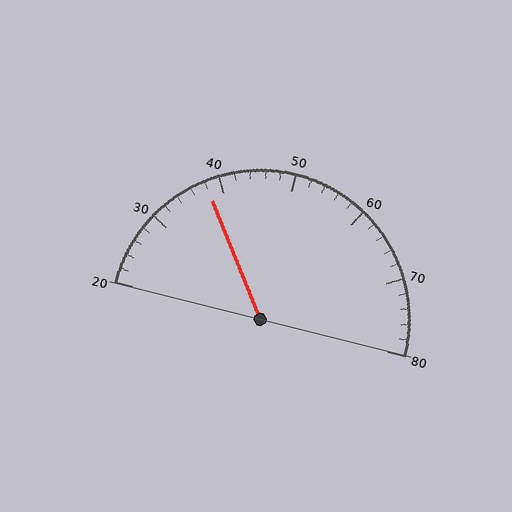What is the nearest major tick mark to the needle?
The nearest major tick mark is 40.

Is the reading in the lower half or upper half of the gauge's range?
The reading is in the lower half of the range (20 to 80).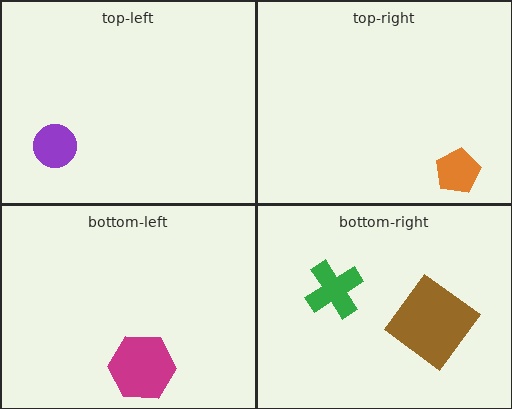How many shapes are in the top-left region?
1.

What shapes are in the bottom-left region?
The magenta hexagon.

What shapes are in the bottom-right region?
The green cross, the brown diamond.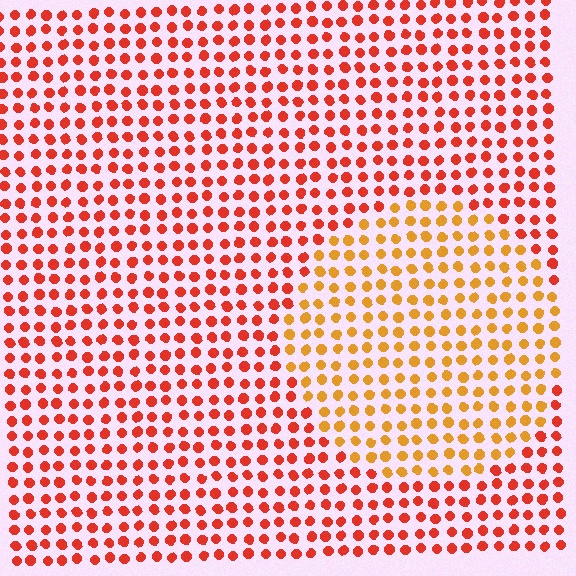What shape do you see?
I see a circle.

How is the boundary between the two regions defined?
The boundary is defined purely by a slight shift in hue (about 34 degrees). Spacing, size, and orientation are identical on both sides.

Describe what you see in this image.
The image is filled with small red elements in a uniform arrangement. A circle-shaped region is visible where the elements are tinted to a slightly different hue, forming a subtle color boundary.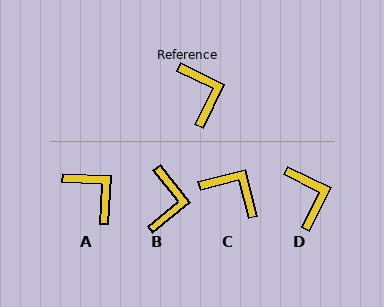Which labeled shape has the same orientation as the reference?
D.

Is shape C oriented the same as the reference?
No, it is off by about 40 degrees.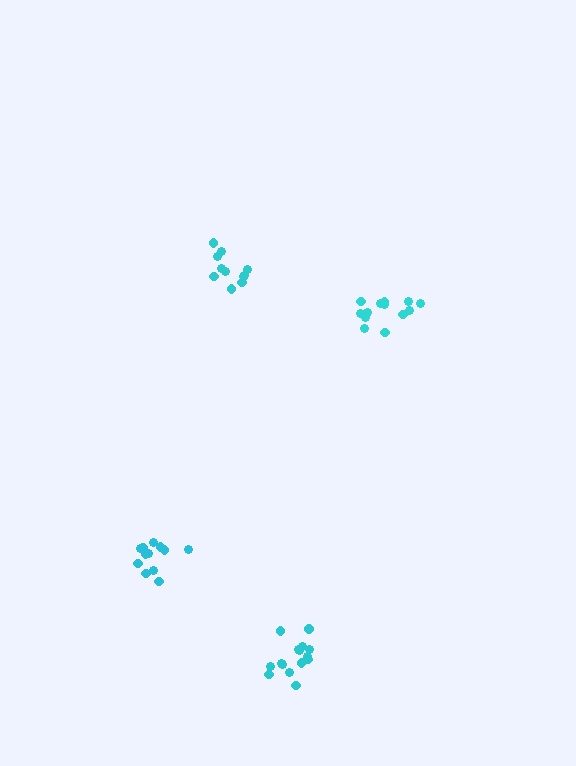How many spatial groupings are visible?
There are 4 spatial groupings.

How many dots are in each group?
Group 1: 13 dots, Group 2: 15 dots, Group 3: 12 dots, Group 4: 11 dots (51 total).